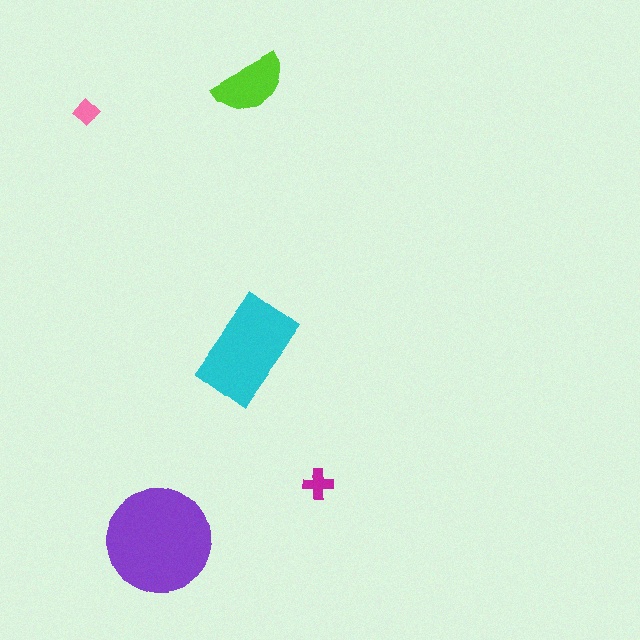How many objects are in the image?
There are 5 objects in the image.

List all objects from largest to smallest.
The purple circle, the cyan rectangle, the lime semicircle, the magenta cross, the pink diamond.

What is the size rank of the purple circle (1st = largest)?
1st.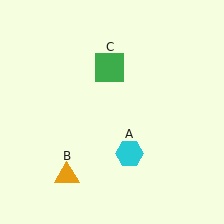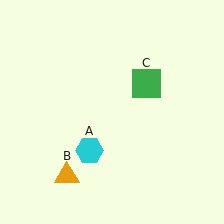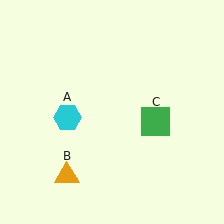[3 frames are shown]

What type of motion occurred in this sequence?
The cyan hexagon (object A), green square (object C) rotated clockwise around the center of the scene.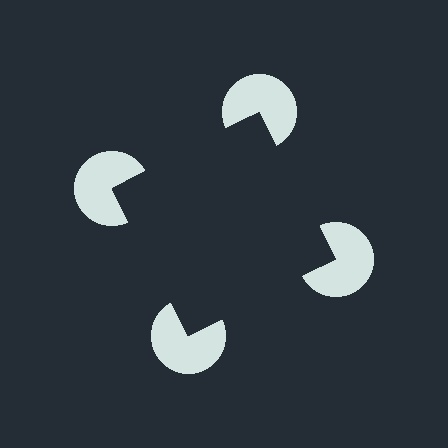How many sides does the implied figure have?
4 sides.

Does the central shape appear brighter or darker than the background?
It typically appears slightly darker than the background, even though no actual brightness change is drawn.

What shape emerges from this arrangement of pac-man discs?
An illusory square — its edges are inferred from the aligned wedge cuts in the pac-man discs, not physically drawn.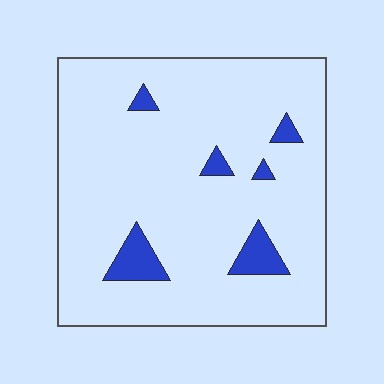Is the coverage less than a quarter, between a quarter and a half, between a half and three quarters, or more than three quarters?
Less than a quarter.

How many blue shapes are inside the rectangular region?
6.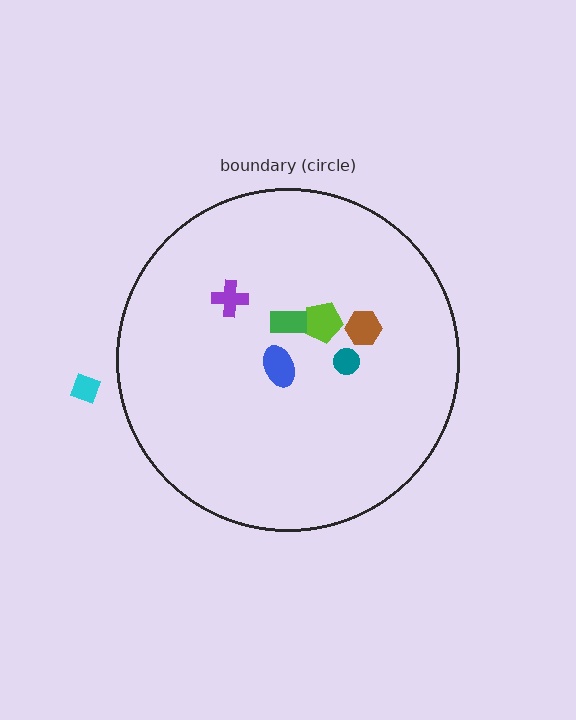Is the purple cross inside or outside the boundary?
Inside.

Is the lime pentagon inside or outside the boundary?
Inside.